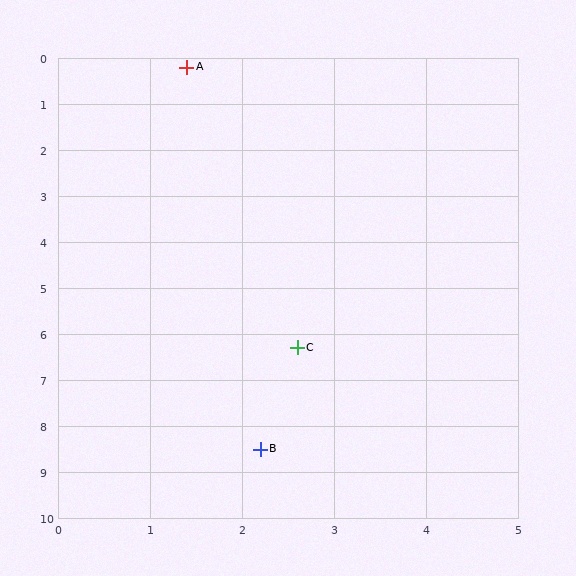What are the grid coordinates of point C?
Point C is at approximately (2.6, 6.3).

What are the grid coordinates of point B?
Point B is at approximately (2.2, 8.5).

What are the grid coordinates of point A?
Point A is at approximately (1.4, 0.2).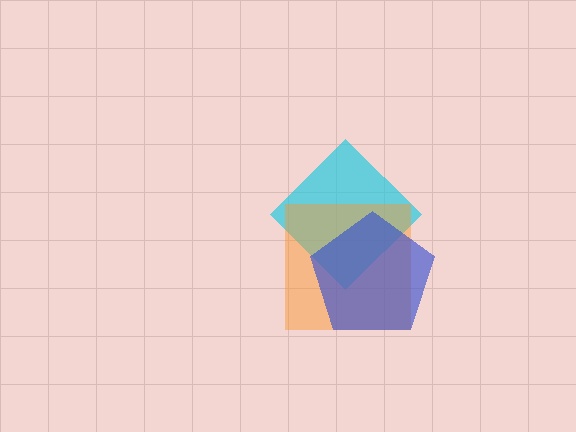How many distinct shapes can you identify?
There are 3 distinct shapes: a cyan diamond, an orange square, a blue pentagon.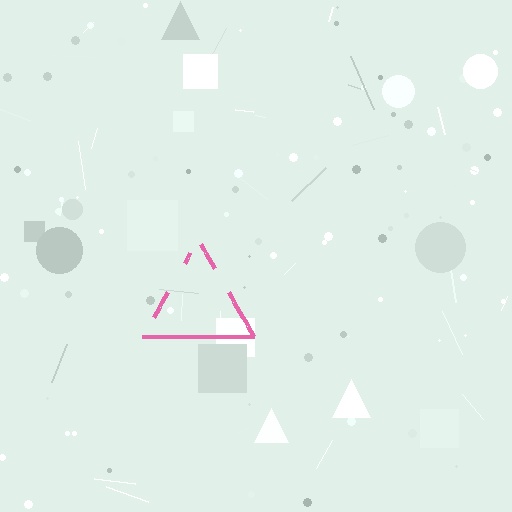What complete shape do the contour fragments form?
The contour fragments form a triangle.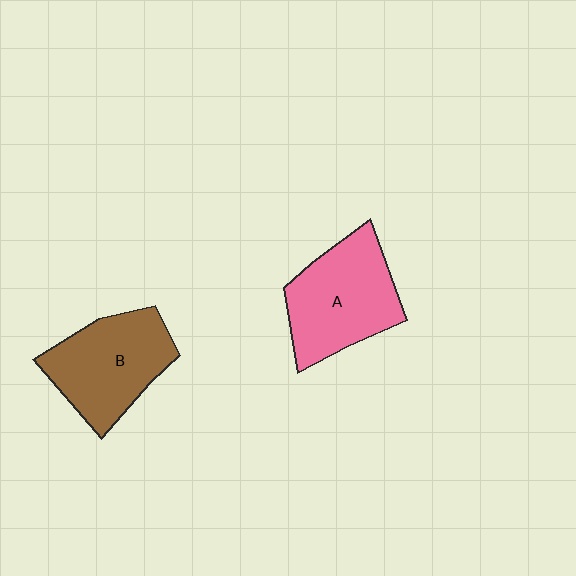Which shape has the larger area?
Shape A (pink).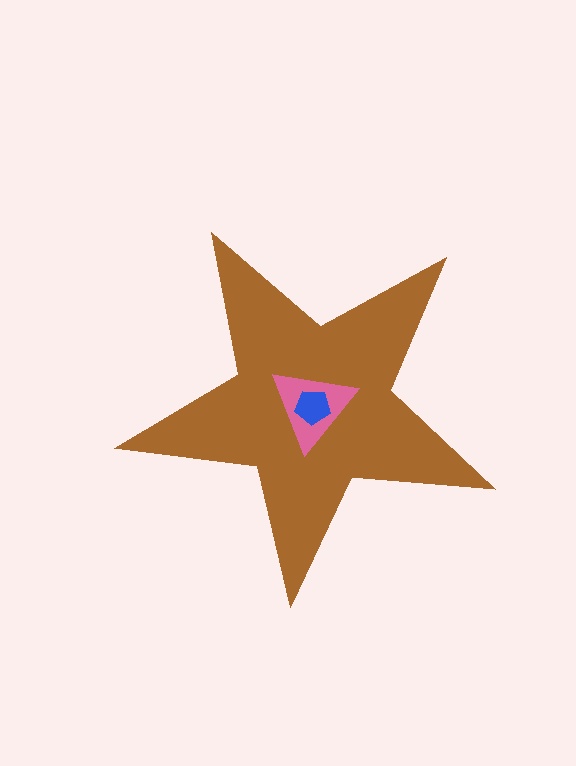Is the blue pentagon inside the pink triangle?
Yes.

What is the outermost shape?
The brown star.